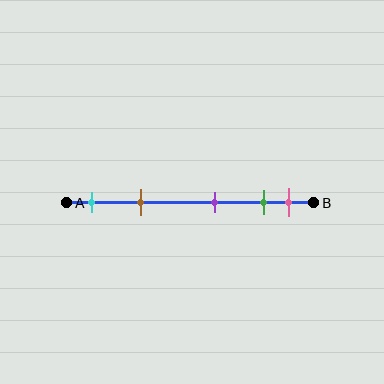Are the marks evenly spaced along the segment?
No, the marks are not evenly spaced.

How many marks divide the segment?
There are 5 marks dividing the segment.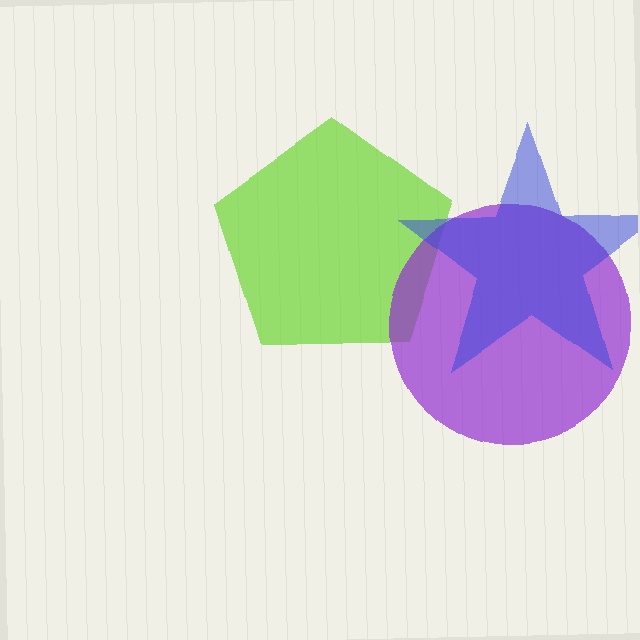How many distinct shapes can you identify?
There are 3 distinct shapes: a lime pentagon, a purple circle, a blue star.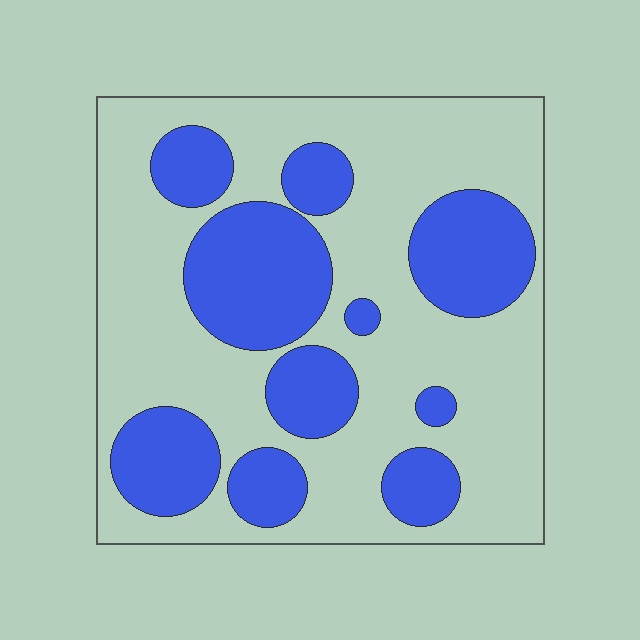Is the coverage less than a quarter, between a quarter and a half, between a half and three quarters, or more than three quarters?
Between a quarter and a half.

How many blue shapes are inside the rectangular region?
10.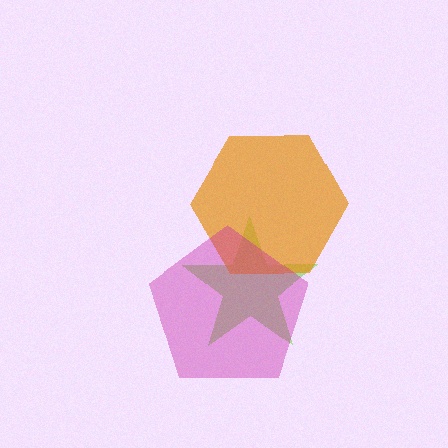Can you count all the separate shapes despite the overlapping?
Yes, there are 3 separate shapes.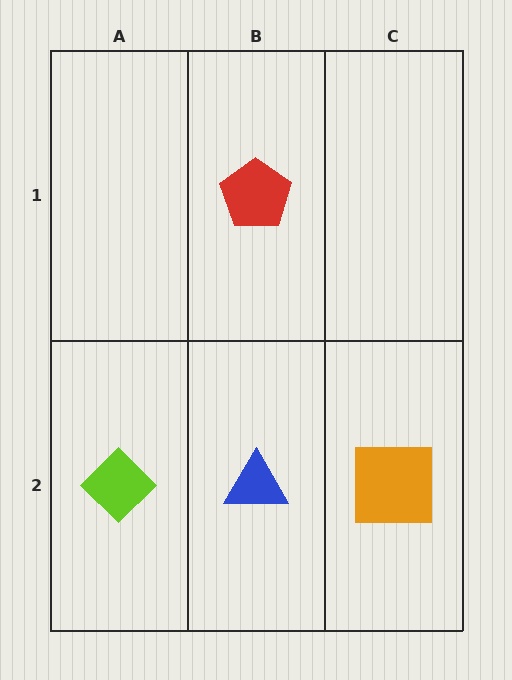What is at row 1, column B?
A red pentagon.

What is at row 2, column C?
An orange square.